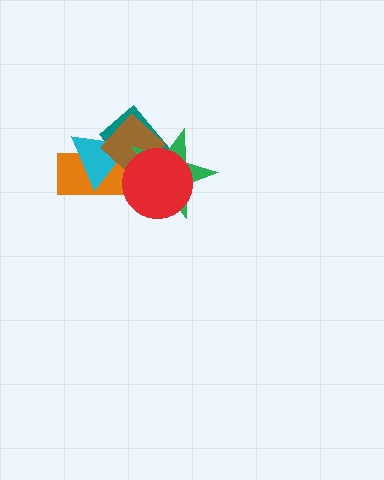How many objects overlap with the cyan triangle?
3 objects overlap with the cyan triangle.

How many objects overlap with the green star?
3 objects overlap with the green star.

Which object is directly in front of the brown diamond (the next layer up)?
The green star is directly in front of the brown diamond.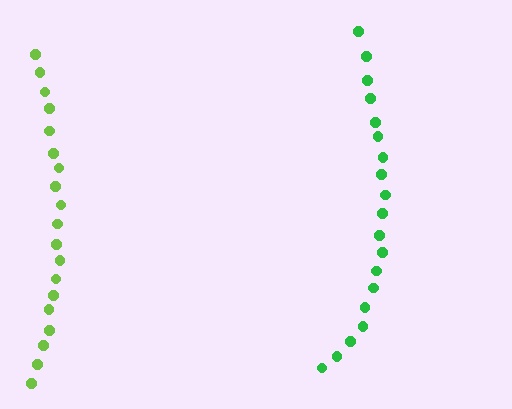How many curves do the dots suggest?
There are 2 distinct paths.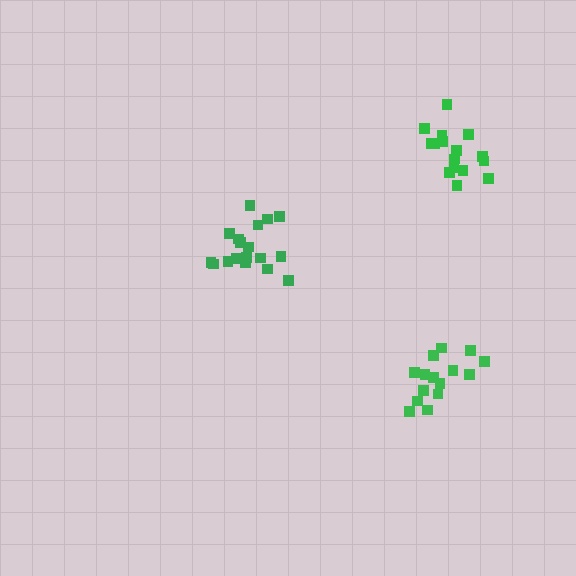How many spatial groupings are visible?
There are 3 spatial groupings.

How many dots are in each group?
Group 1: 18 dots, Group 2: 16 dots, Group 3: 15 dots (49 total).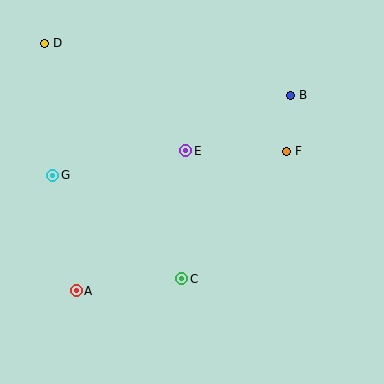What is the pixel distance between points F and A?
The distance between F and A is 253 pixels.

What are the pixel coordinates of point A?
Point A is at (76, 291).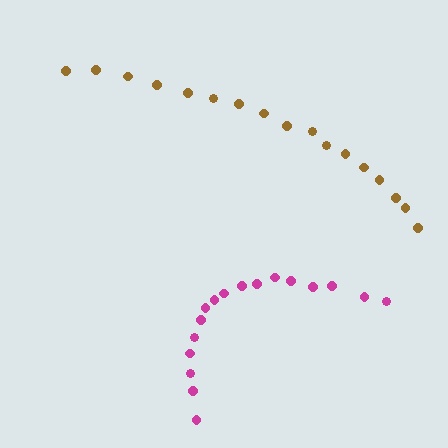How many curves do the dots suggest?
There are 2 distinct paths.